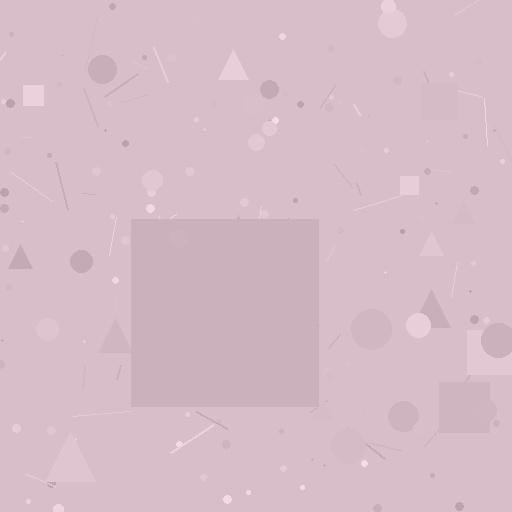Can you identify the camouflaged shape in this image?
The camouflaged shape is a square.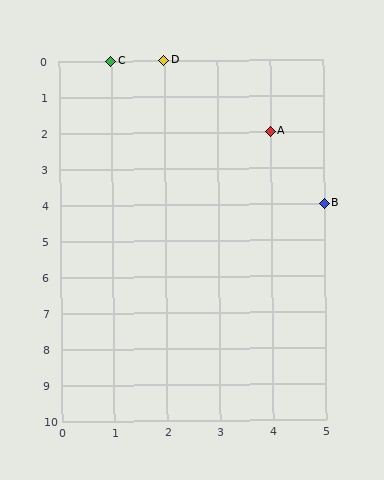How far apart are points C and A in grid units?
Points C and A are 3 columns and 2 rows apart (about 3.6 grid units diagonally).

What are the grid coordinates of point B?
Point B is at grid coordinates (5, 4).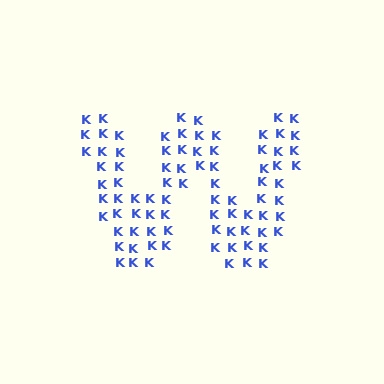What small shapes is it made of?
It is made of small letter K's.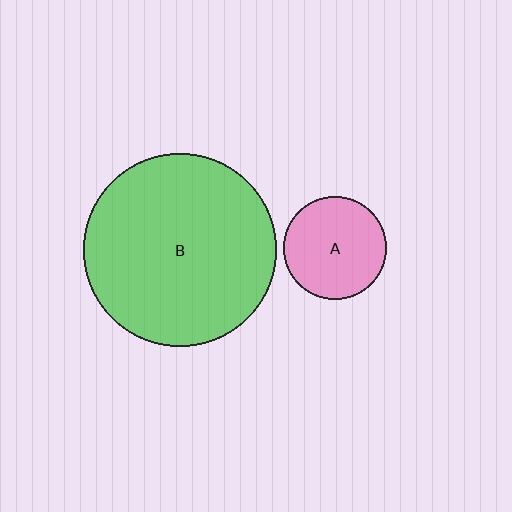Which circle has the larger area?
Circle B (green).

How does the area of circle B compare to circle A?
Approximately 3.5 times.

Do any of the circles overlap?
No, none of the circles overlap.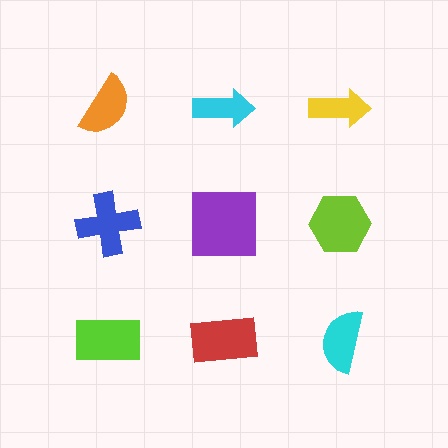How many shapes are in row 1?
3 shapes.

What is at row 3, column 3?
A cyan semicircle.